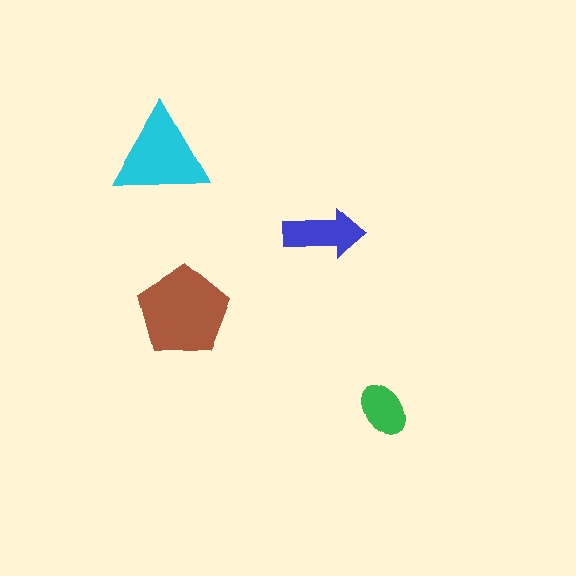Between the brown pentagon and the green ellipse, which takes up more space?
The brown pentagon.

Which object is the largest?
The brown pentagon.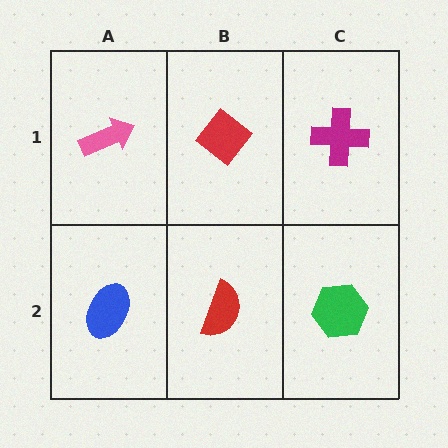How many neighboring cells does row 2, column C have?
2.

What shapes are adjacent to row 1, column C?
A green hexagon (row 2, column C), a red diamond (row 1, column B).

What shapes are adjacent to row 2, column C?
A magenta cross (row 1, column C), a red semicircle (row 2, column B).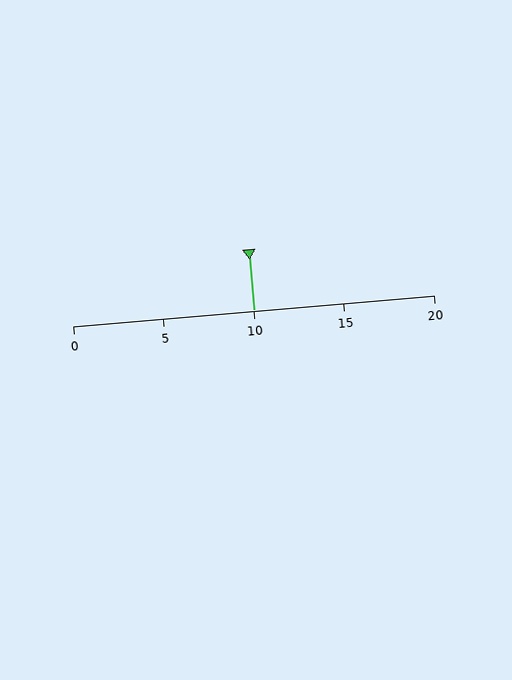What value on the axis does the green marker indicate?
The marker indicates approximately 10.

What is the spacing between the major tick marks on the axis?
The major ticks are spaced 5 apart.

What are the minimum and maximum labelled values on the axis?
The axis runs from 0 to 20.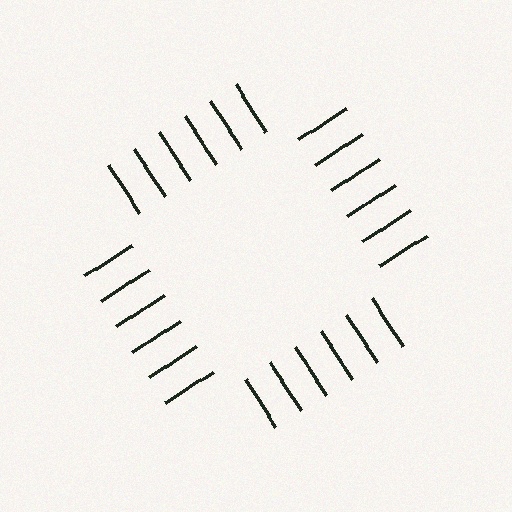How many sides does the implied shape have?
4 sides — the line-ends trace a square.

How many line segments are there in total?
24 — 6 along each of the 4 edges.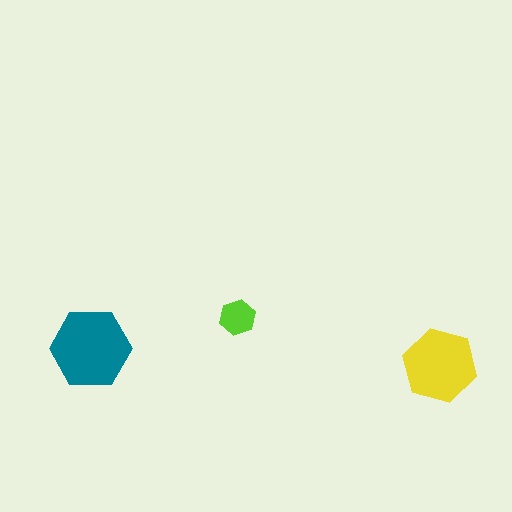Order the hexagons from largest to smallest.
the teal one, the yellow one, the lime one.